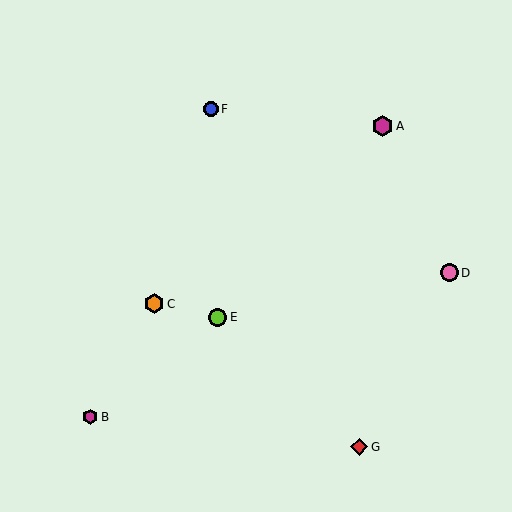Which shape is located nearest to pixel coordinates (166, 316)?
The orange hexagon (labeled C) at (154, 304) is nearest to that location.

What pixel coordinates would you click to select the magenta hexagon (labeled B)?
Click at (90, 417) to select the magenta hexagon B.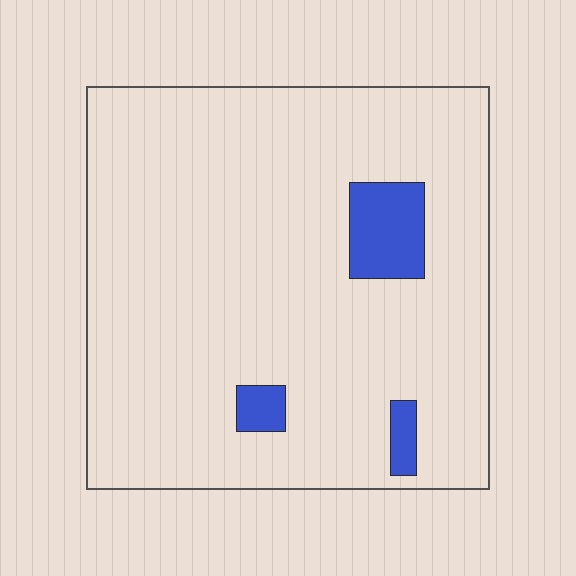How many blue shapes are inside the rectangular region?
3.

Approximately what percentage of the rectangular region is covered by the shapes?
Approximately 5%.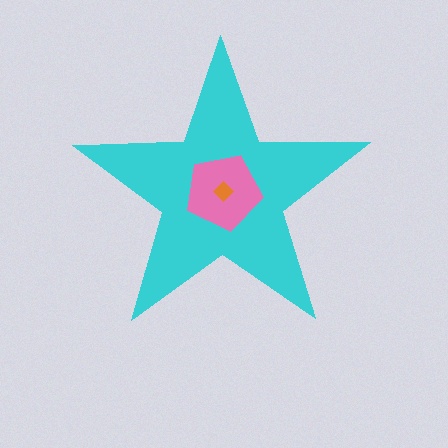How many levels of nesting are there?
3.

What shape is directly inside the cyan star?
The pink pentagon.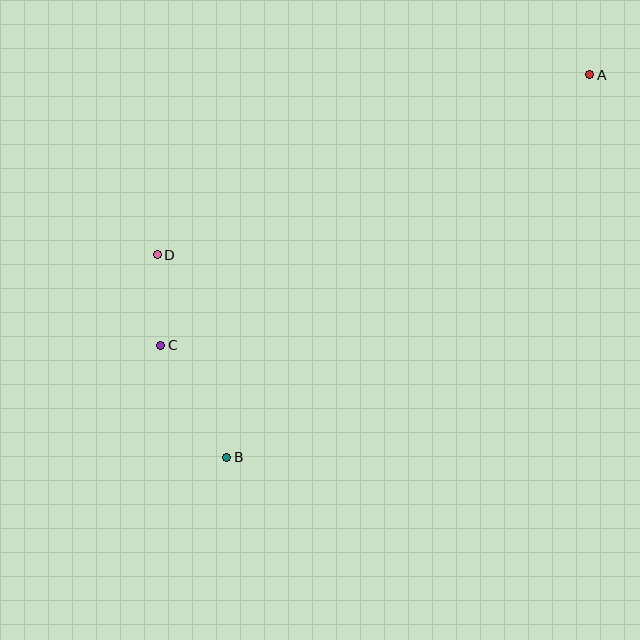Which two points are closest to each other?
Points C and D are closest to each other.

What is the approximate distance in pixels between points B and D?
The distance between B and D is approximately 214 pixels.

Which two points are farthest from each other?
Points A and B are farthest from each other.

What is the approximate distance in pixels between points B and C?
The distance between B and C is approximately 130 pixels.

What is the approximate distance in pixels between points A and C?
The distance between A and C is approximately 507 pixels.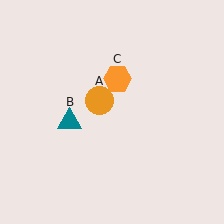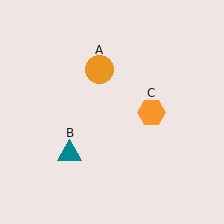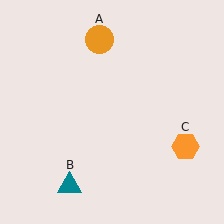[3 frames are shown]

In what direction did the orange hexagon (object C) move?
The orange hexagon (object C) moved down and to the right.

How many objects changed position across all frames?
3 objects changed position: orange circle (object A), teal triangle (object B), orange hexagon (object C).